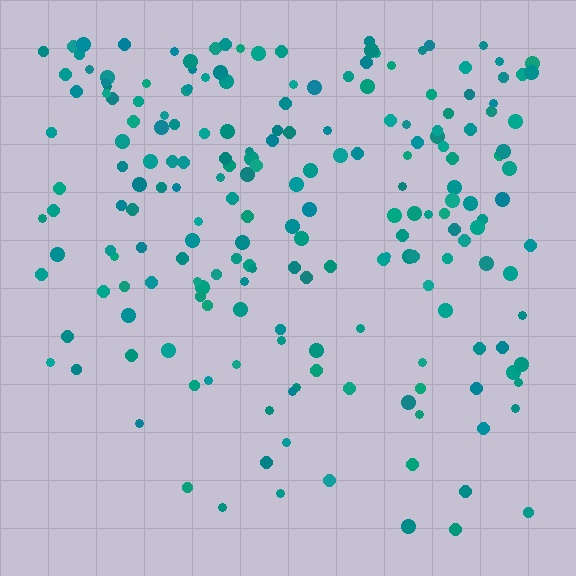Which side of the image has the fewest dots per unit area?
The bottom.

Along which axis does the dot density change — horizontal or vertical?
Vertical.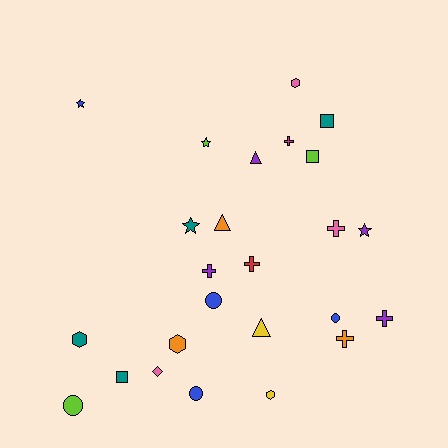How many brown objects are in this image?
There are no brown objects.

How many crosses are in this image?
There are 6 crosses.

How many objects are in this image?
There are 25 objects.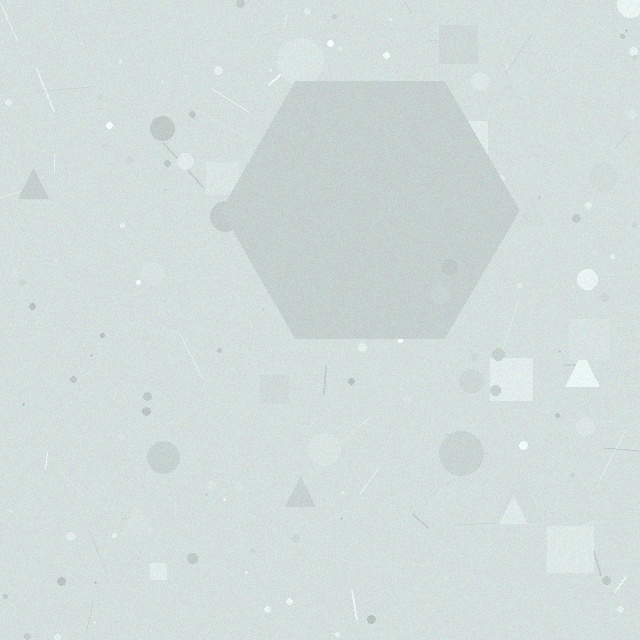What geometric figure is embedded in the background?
A hexagon is embedded in the background.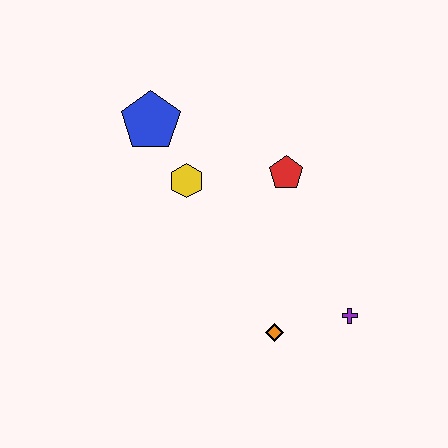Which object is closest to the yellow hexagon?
The blue pentagon is closest to the yellow hexagon.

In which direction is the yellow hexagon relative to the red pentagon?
The yellow hexagon is to the left of the red pentagon.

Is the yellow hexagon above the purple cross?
Yes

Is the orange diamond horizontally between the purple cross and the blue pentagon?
Yes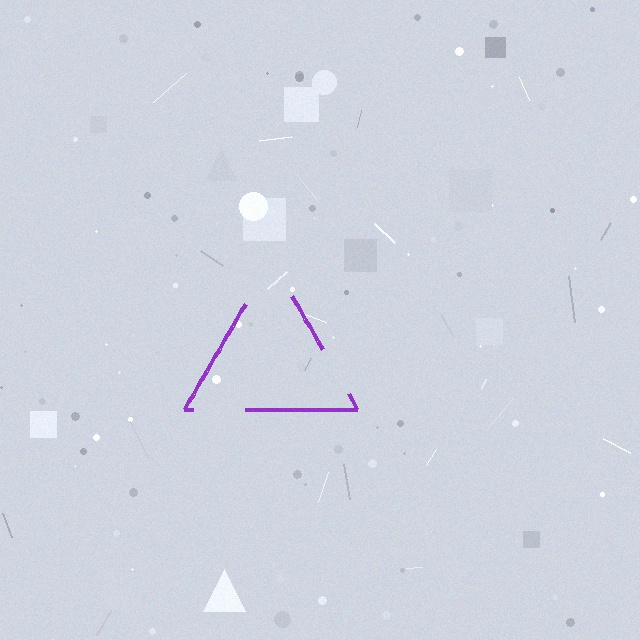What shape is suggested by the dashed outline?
The dashed outline suggests a triangle.